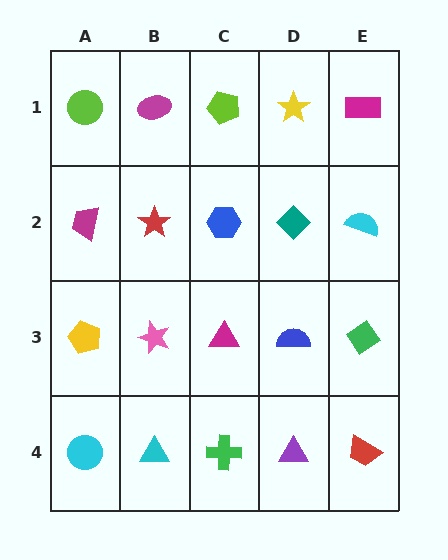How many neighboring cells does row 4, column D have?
3.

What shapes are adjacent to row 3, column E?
A cyan semicircle (row 2, column E), a red trapezoid (row 4, column E), a blue semicircle (row 3, column D).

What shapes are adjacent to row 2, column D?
A yellow star (row 1, column D), a blue semicircle (row 3, column D), a blue hexagon (row 2, column C), a cyan semicircle (row 2, column E).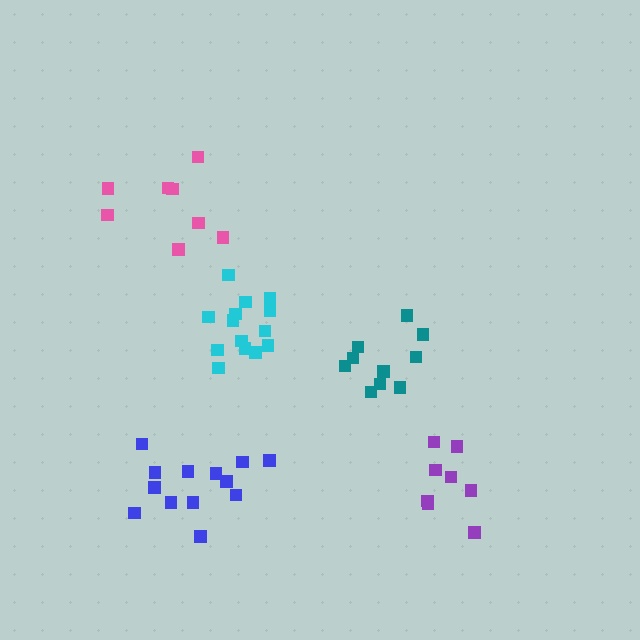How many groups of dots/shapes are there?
There are 5 groups.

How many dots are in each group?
Group 1: 10 dots, Group 2: 8 dots, Group 3: 8 dots, Group 4: 14 dots, Group 5: 13 dots (53 total).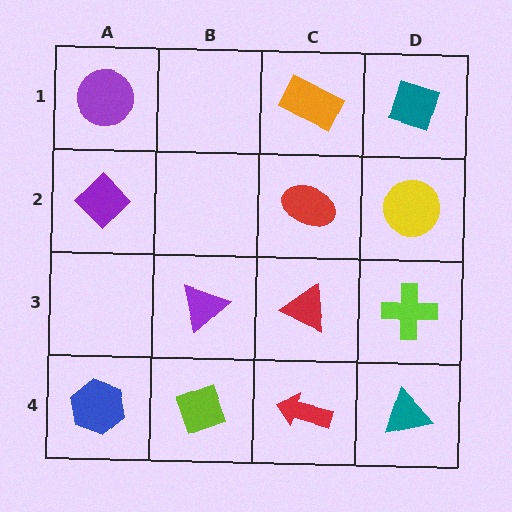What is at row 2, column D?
A yellow circle.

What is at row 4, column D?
A teal triangle.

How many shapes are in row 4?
4 shapes.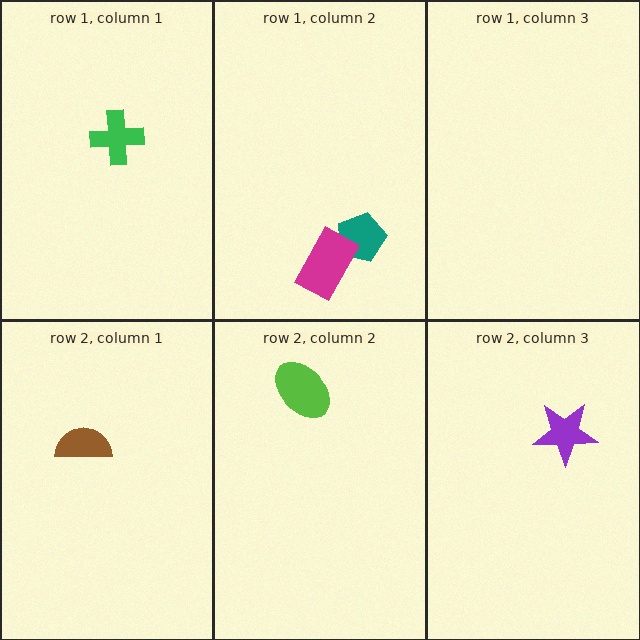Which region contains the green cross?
The row 1, column 1 region.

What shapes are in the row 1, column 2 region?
The teal pentagon, the magenta rectangle.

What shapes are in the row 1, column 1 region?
The green cross.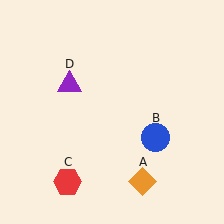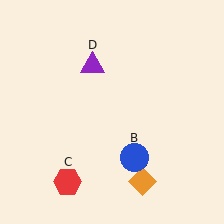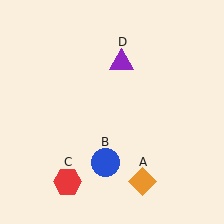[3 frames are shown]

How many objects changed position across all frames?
2 objects changed position: blue circle (object B), purple triangle (object D).